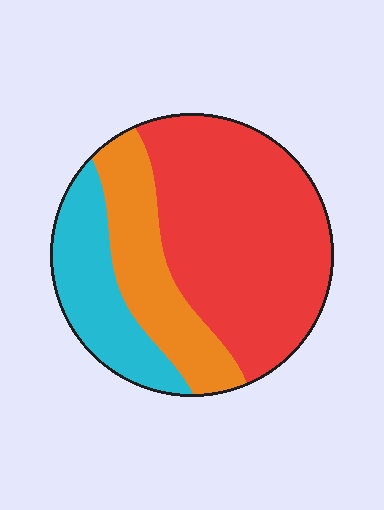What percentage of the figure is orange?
Orange covers about 25% of the figure.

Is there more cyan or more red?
Red.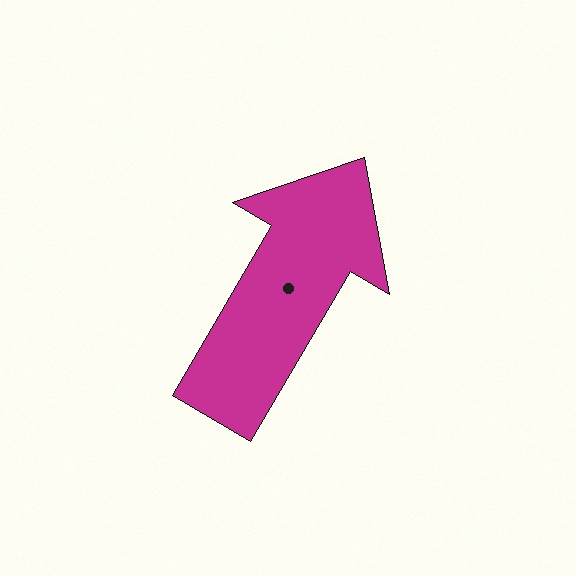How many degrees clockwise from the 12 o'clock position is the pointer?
Approximately 30 degrees.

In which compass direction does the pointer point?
Northeast.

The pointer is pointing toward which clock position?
Roughly 1 o'clock.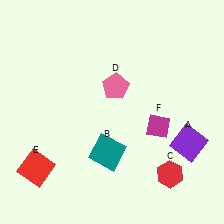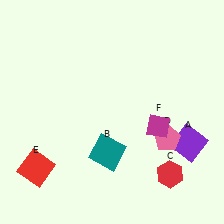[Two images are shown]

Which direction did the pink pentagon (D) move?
The pink pentagon (D) moved down.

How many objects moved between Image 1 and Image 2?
1 object moved between the two images.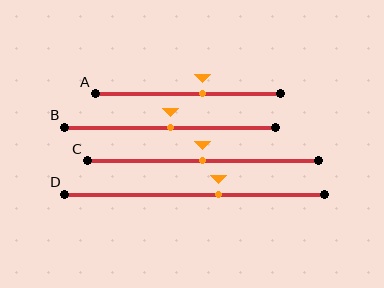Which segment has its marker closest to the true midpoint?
Segment B has its marker closest to the true midpoint.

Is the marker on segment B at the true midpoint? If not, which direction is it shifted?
Yes, the marker on segment B is at the true midpoint.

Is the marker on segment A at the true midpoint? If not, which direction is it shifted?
No, the marker on segment A is shifted to the right by about 8% of the segment length.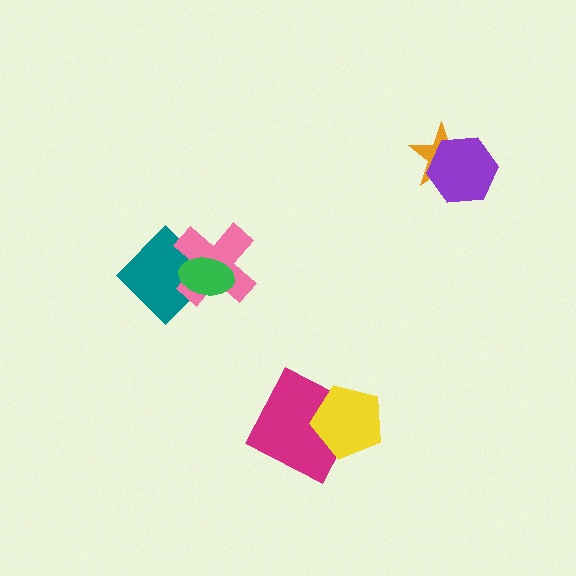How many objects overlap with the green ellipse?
2 objects overlap with the green ellipse.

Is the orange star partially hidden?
Yes, it is partially covered by another shape.